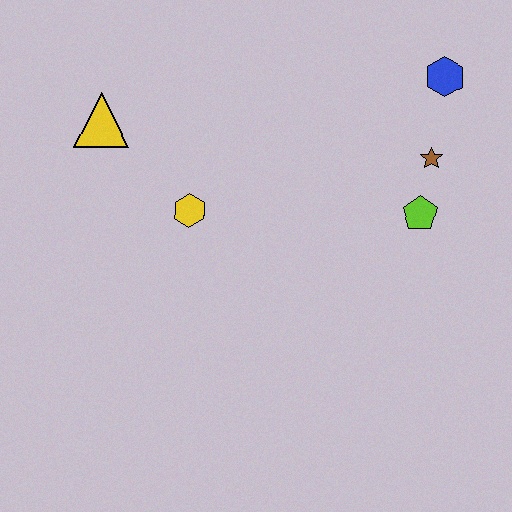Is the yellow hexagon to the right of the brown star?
No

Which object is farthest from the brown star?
The yellow triangle is farthest from the brown star.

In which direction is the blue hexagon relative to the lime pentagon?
The blue hexagon is above the lime pentagon.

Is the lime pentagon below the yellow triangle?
Yes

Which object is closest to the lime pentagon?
The brown star is closest to the lime pentagon.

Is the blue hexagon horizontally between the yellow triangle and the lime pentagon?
No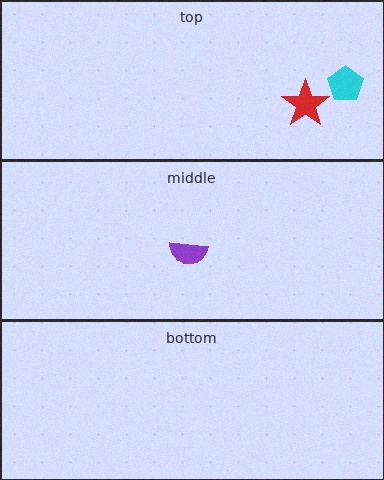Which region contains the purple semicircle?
The middle region.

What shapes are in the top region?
The cyan pentagon, the red star.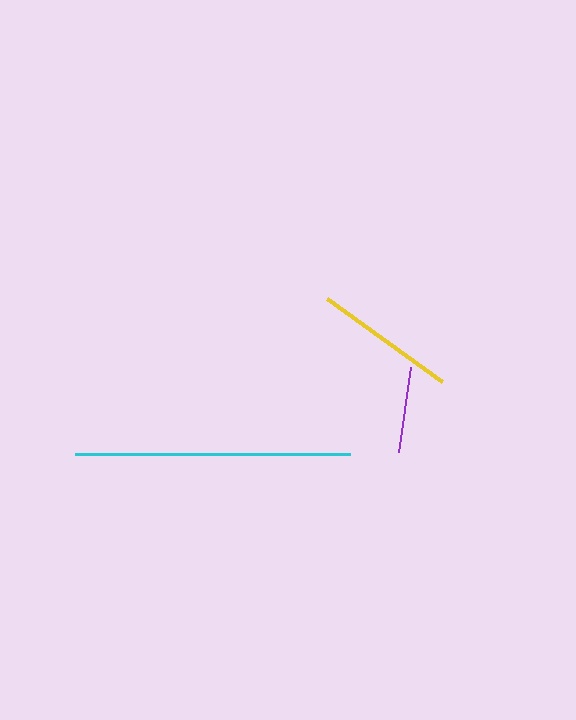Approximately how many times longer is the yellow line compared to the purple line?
The yellow line is approximately 1.6 times the length of the purple line.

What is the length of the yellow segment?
The yellow segment is approximately 141 pixels long.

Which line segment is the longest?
The cyan line is the longest at approximately 275 pixels.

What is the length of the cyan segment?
The cyan segment is approximately 275 pixels long.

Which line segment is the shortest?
The purple line is the shortest at approximately 86 pixels.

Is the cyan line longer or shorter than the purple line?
The cyan line is longer than the purple line.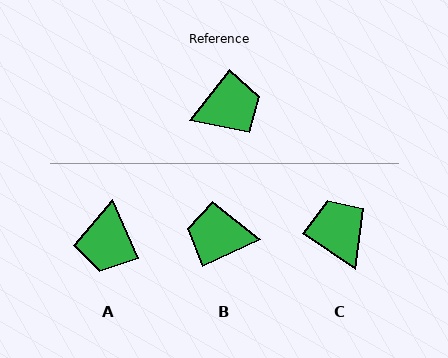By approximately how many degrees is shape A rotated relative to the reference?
Approximately 119 degrees clockwise.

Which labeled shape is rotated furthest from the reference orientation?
B, about 153 degrees away.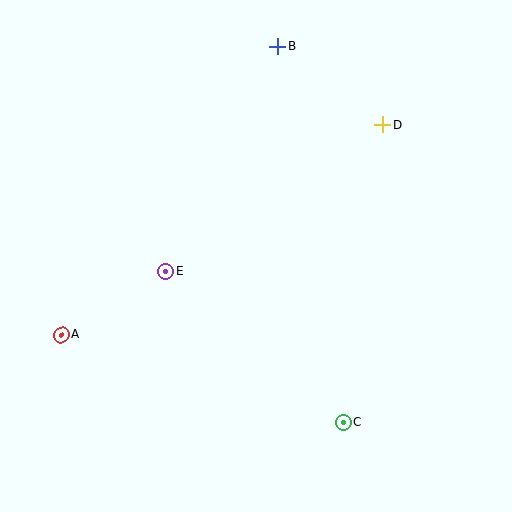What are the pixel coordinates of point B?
Point B is at (278, 46).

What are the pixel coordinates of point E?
Point E is at (166, 271).